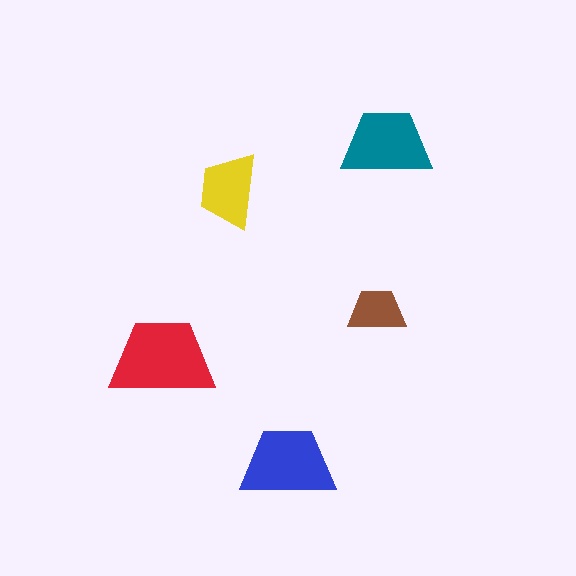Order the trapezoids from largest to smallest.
the red one, the blue one, the teal one, the yellow one, the brown one.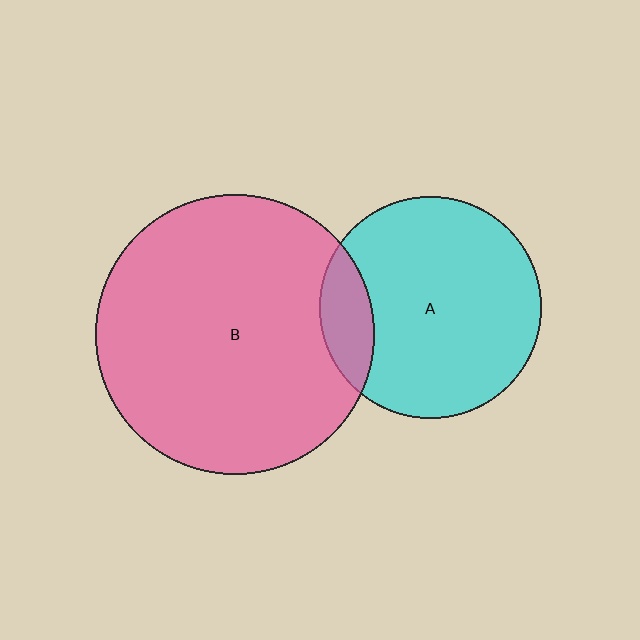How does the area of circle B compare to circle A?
Approximately 1.6 times.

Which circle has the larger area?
Circle B (pink).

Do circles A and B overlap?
Yes.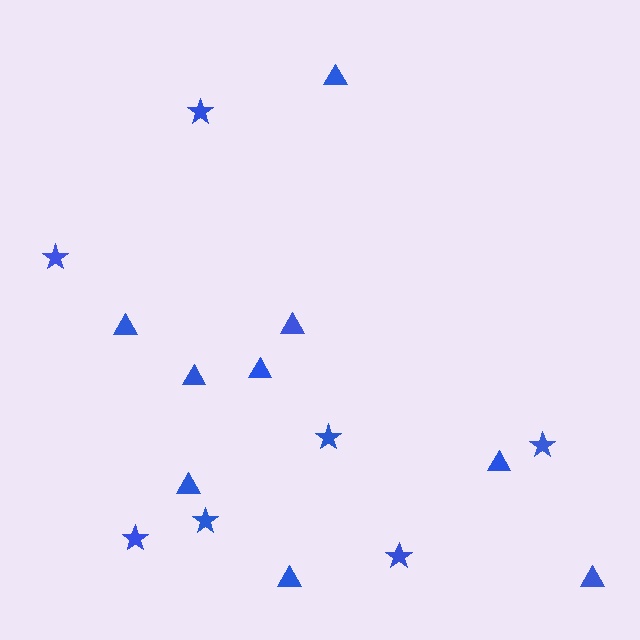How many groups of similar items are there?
There are 2 groups: one group of stars (7) and one group of triangles (9).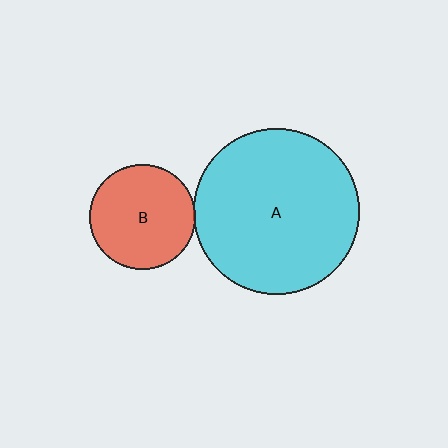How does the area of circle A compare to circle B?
Approximately 2.5 times.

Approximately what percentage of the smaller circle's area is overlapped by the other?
Approximately 5%.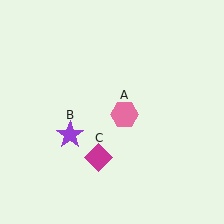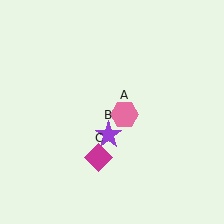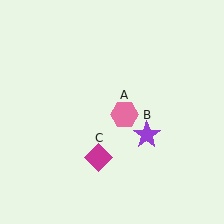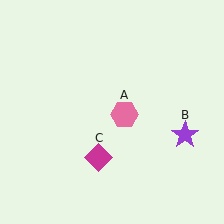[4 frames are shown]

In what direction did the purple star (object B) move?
The purple star (object B) moved right.